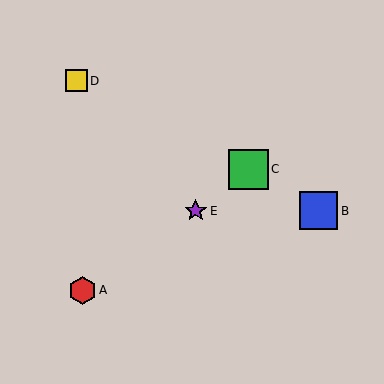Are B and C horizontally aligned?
No, B is at y≈211 and C is at y≈169.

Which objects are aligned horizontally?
Objects B, E are aligned horizontally.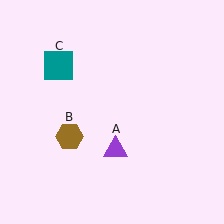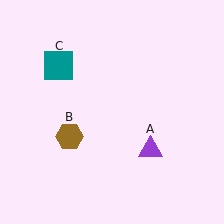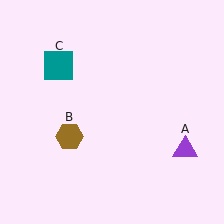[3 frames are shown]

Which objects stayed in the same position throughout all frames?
Brown hexagon (object B) and teal square (object C) remained stationary.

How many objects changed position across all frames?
1 object changed position: purple triangle (object A).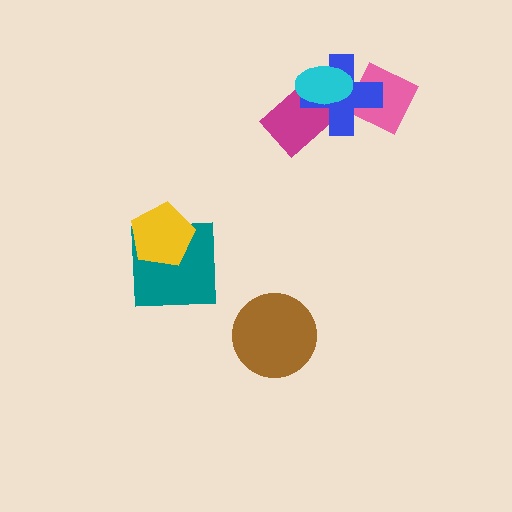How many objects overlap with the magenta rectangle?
2 objects overlap with the magenta rectangle.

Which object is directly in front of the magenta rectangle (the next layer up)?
The blue cross is directly in front of the magenta rectangle.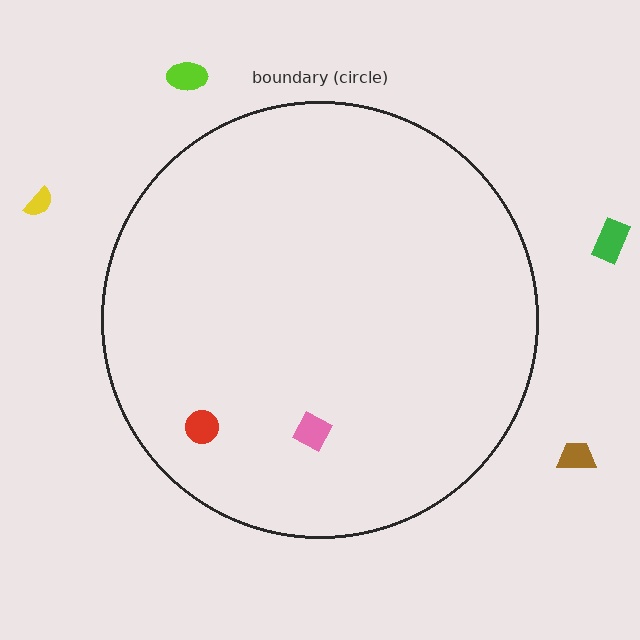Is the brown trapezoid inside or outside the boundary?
Outside.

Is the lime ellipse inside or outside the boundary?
Outside.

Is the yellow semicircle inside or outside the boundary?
Outside.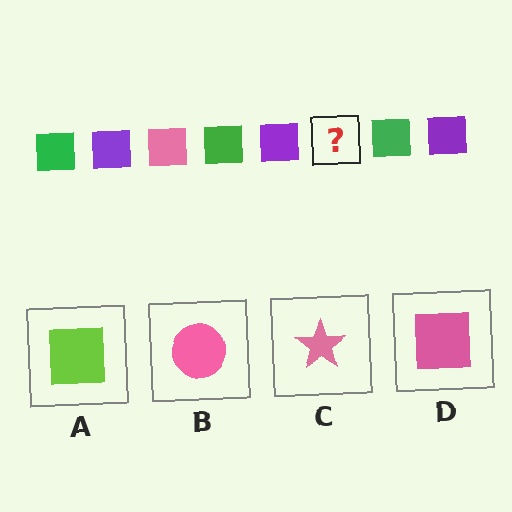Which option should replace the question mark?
Option D.